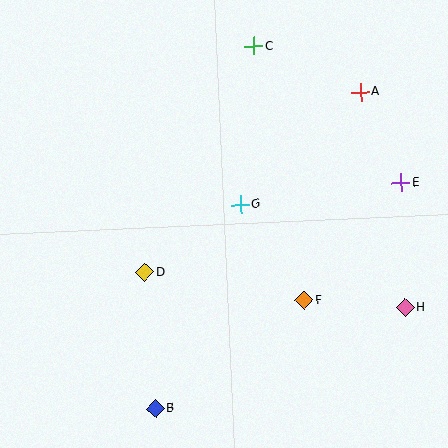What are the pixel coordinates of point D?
Point D is at (145, 272).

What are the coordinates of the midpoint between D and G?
The midpoint between D and G is at (193, 238).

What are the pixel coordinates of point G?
Point G is at (241, 205).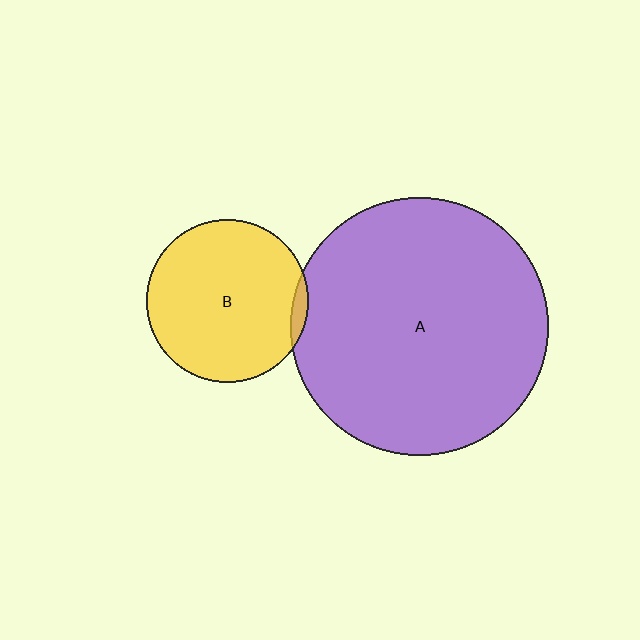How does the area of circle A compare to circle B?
Approximately 2.5 times.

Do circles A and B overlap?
Yes.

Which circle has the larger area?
Circle A (purple).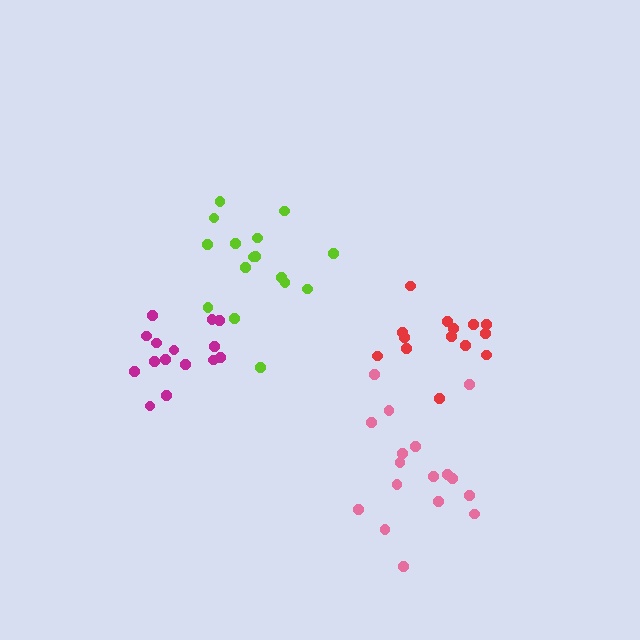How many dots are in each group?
Group 1: 14 dots, Group 2: 16 dots, Group 3: 16 dots, Group 4: 17 dots (63 total).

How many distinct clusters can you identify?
There are 4 distinct clusters.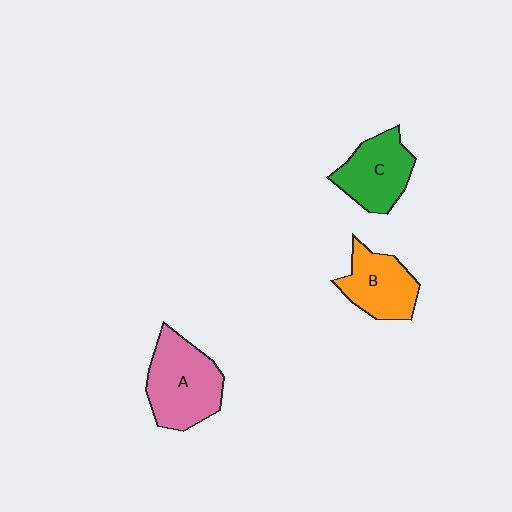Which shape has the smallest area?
Shape B (orange).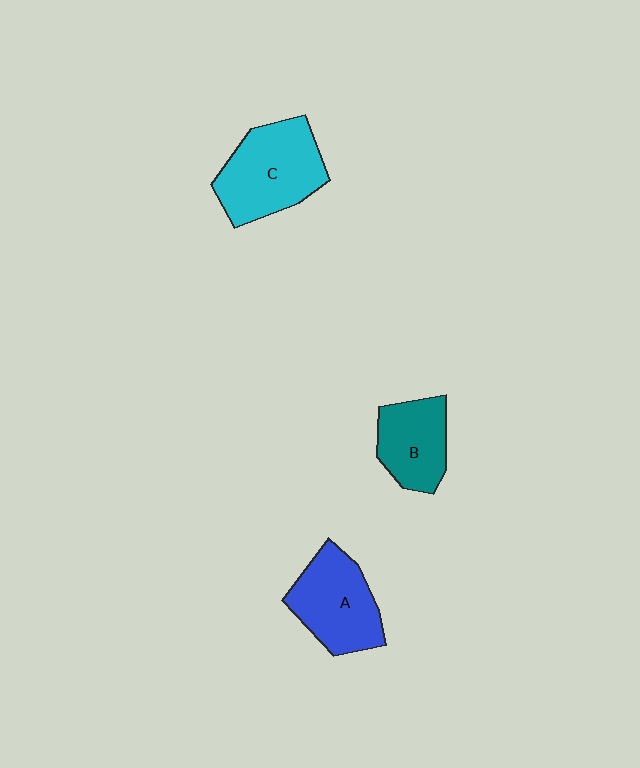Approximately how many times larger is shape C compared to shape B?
Approximately 1.5 times.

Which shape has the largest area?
Shape C (cyan).